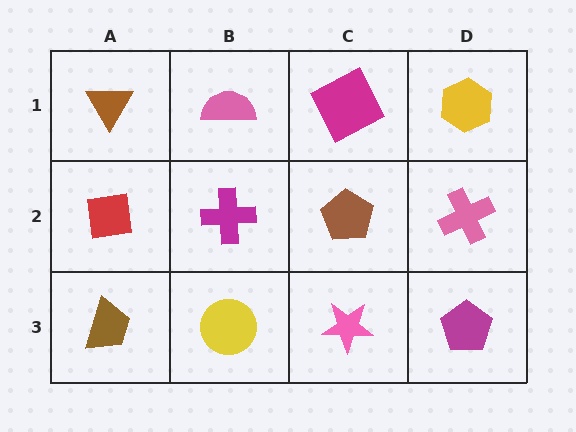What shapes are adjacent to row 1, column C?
A brown pentagon (row 2, column C), a pink semicircle (row 1, column B), a yellow hexagon (row 1, column D).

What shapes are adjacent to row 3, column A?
A red square (row 2, column A), a yellow circle (row 3, column B).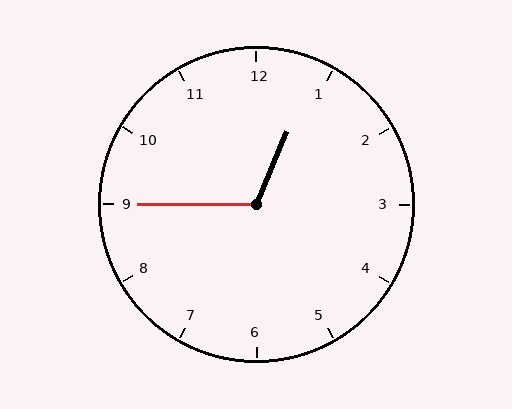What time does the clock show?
12:45.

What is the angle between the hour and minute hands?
Approximately 112 degrees.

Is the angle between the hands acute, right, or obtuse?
It is obtuse.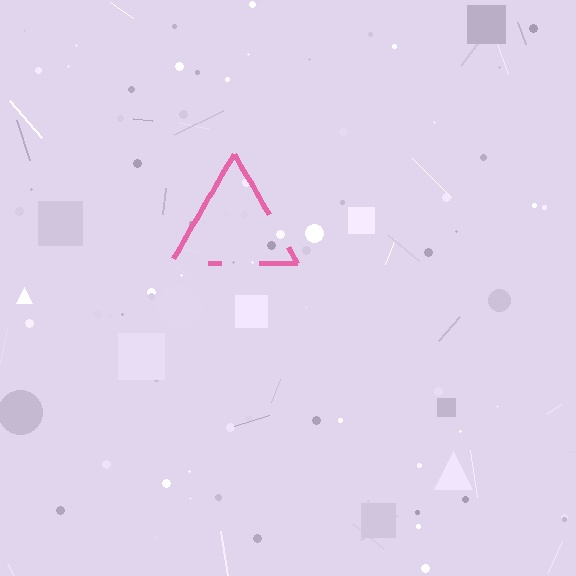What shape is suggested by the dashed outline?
The dashed outline suggests a triangle.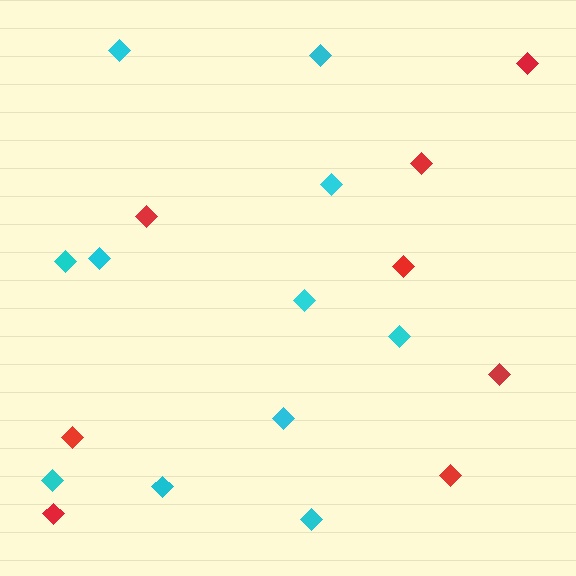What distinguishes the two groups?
There are 2 groups: one group of red diamonds (8) and one group of cyan diamonds (11).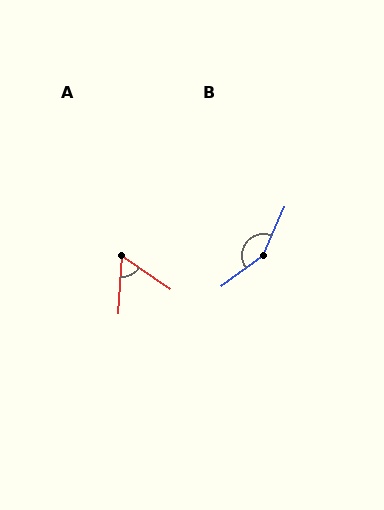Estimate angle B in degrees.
Approximately 151 degrees.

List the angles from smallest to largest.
A (59°), B (151°).